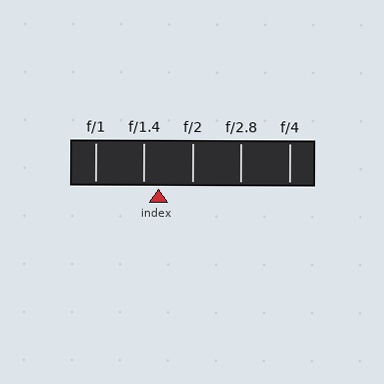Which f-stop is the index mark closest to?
The index mark is closest to f/1.4.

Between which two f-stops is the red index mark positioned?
The index mark is between f/1.4 and f/2.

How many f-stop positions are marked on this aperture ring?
There are 5 f-stop positions marked.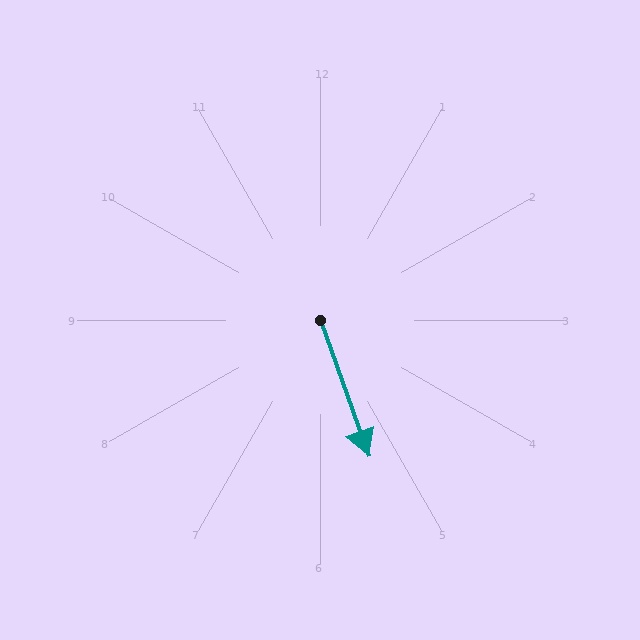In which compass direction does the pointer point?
South.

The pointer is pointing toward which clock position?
Roughly 5 o'clock.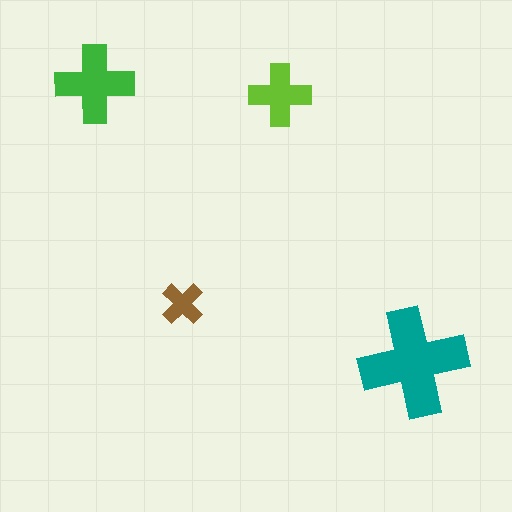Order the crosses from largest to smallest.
the teal one, the green one, the lime one, the brown one.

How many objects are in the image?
There are 4 objects in the image.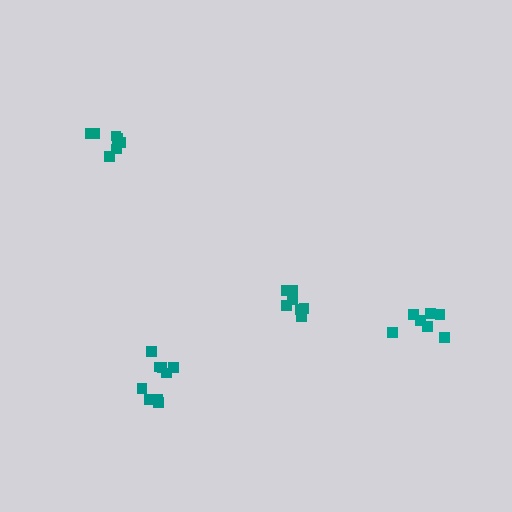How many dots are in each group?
Group 1: 7 dots, Group 2: 7 dots, Group 3: 9 dots, Group 4: 7 dots (30 total).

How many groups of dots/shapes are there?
There are 4 groups.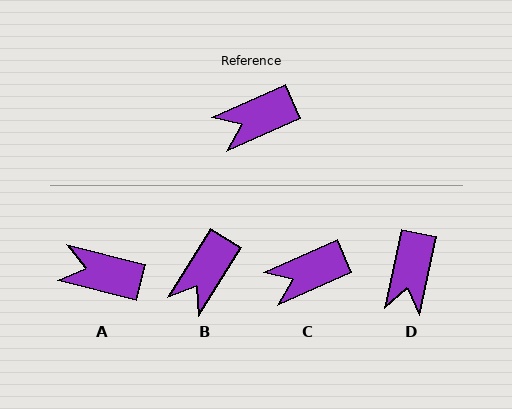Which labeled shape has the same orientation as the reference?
C.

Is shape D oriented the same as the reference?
No, it is off by about 54 degrees.